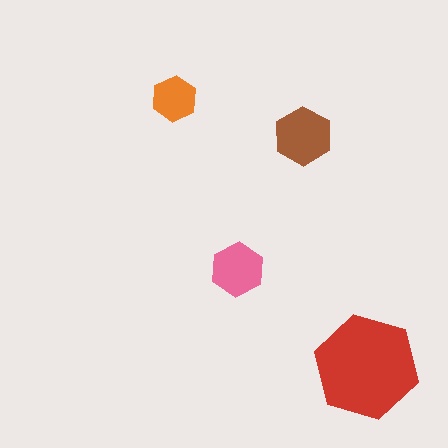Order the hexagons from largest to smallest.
the red one, the brown one, the pink one, the orange one.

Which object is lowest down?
The red hexagon is bottommost.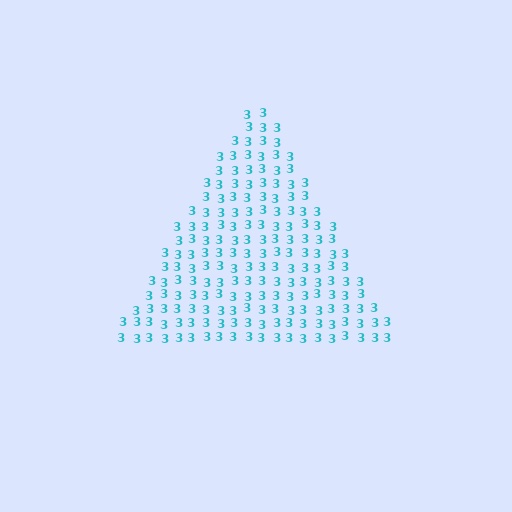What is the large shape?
The large shape is a triangle.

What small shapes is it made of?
It is made of small digit 3's.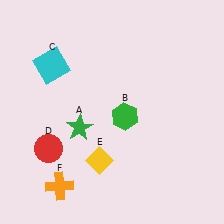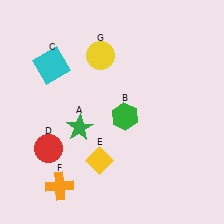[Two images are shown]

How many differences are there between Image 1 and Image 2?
There is 1 difference between the two images.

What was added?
A yellow circle (G) was added in Image 2.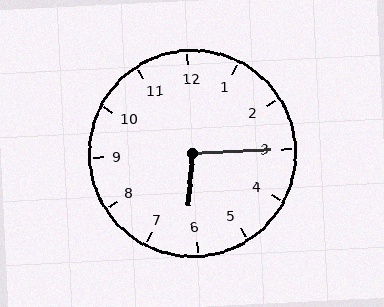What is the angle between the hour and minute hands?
Approximately 98 degrees.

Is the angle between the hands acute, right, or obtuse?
It is obtuse.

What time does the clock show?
6:15.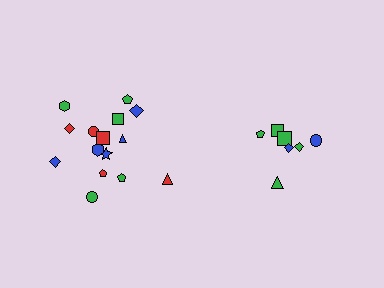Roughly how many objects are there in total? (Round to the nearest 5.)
Roughly 20 objects in total.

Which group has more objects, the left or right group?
The left group.